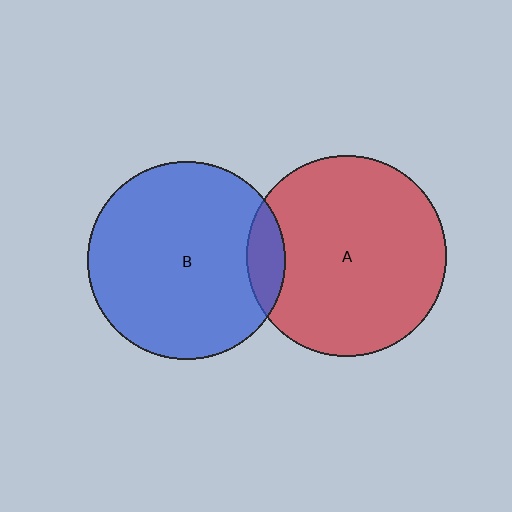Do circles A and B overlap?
Yes.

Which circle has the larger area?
Circle A (red).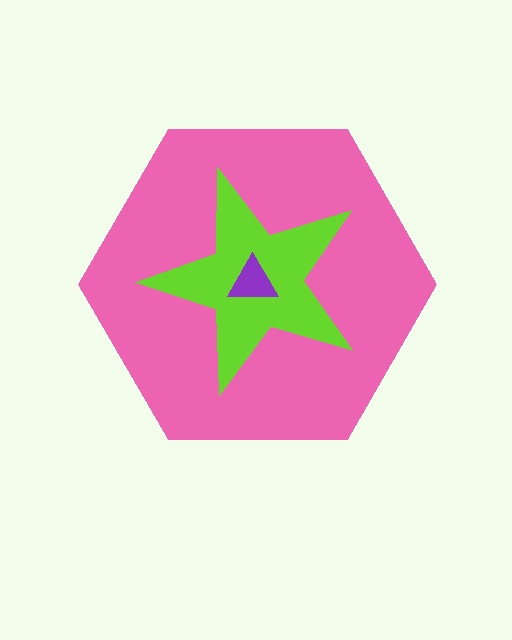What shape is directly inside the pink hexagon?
The lime star.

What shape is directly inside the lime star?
The purple triangle.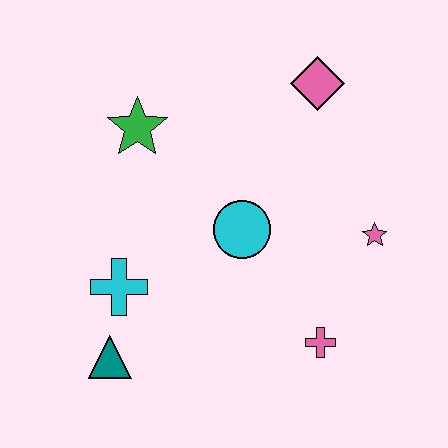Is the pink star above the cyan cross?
Yes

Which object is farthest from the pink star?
The teal triangle is farthest from the pink star.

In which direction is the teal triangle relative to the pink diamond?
The teal triangle is below the pink diamond.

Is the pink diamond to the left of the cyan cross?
No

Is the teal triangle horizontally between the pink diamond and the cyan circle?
No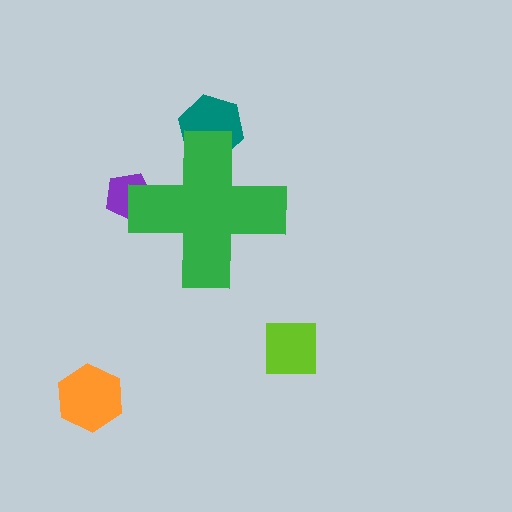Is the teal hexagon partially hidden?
Yes, the teal hexagon is partially hidden behind the green cross.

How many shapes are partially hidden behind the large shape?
2 shapes are partially hidden.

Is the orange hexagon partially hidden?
No, the orange hexagon is fully visible.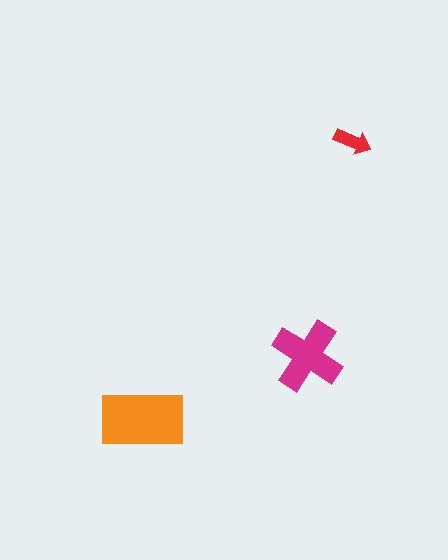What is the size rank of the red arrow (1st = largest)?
3rd.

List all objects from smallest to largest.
The red arrow, the magenta cross, the orange rectangle.